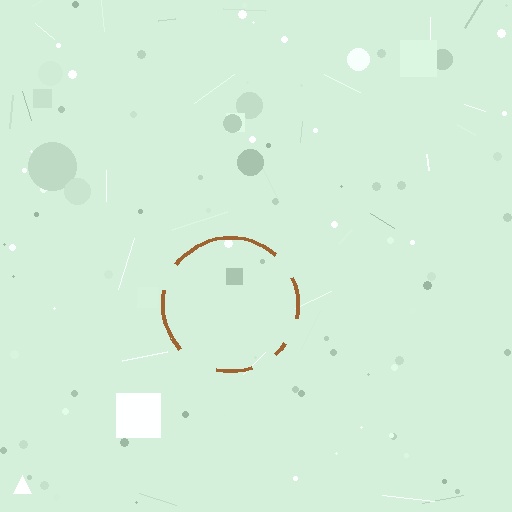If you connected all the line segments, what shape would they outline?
They would outline a circle.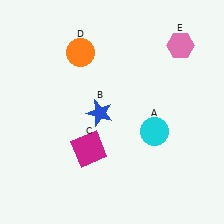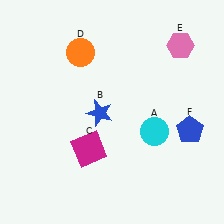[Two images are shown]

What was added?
A blue pentagon (F) was added in Image 2.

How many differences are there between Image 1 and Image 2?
There is 1 difference between the two images.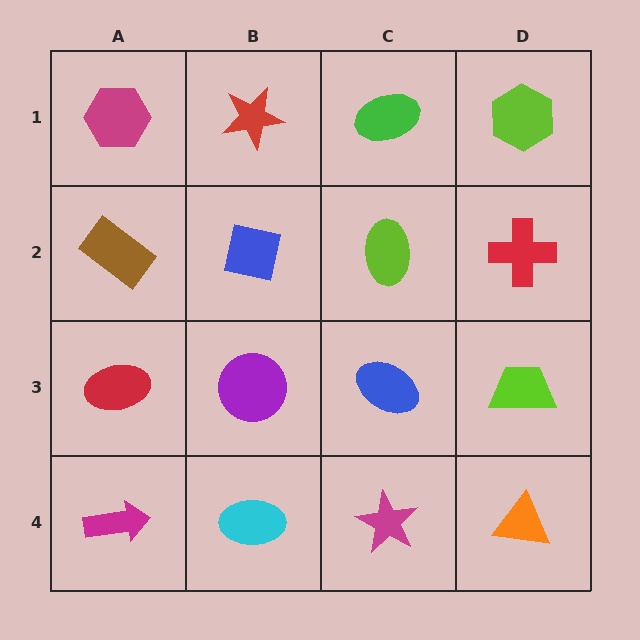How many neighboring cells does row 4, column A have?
2.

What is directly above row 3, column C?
A lime ellipse.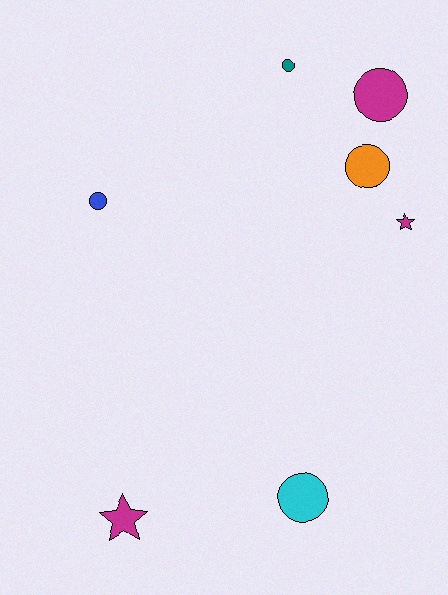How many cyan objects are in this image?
There is 1 cyan object.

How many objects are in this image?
There are 7 objects.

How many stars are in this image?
There are 2 stars.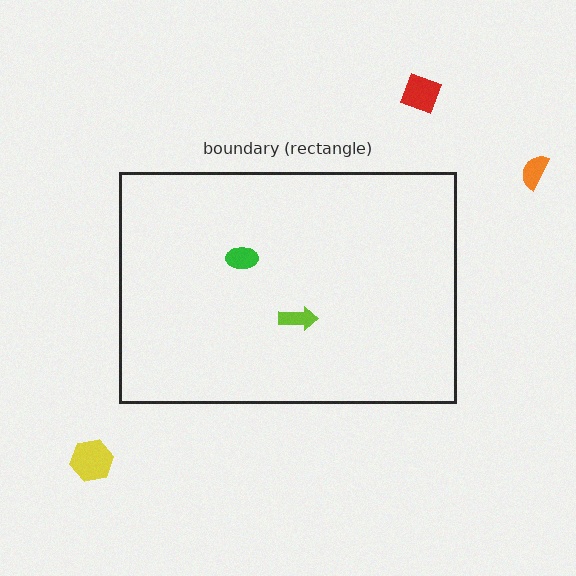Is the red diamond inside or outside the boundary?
Outside.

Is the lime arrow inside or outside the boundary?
Inside.